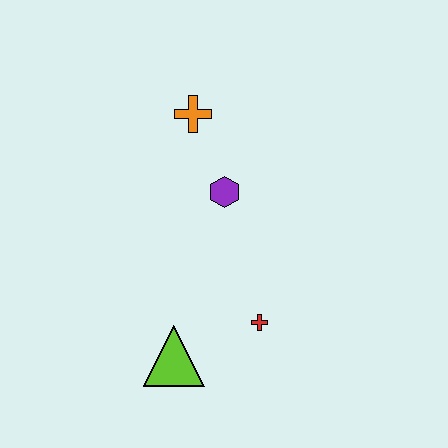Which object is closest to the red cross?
The lime triangle is closest to the red cross.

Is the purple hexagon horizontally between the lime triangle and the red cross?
Yes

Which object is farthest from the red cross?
The orange cross is farthest from the red cross.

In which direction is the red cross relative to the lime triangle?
The red cross is to the right of the lime triangle.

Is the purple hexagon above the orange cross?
No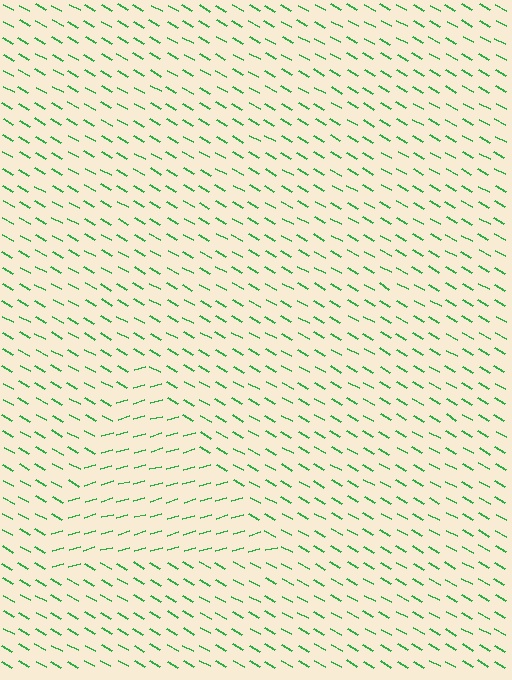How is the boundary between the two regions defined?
The boundary is defined purely by a change in line orientation (approximately 45 degrees difference). All lines are the same color and thickness.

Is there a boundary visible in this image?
Yes, there is a texture boundary formed by a change in line orientation.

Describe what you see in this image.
The image is filled with small green line segments. A triangle region in the image has lines oriented differently from the surrounding lines, creating a visible texture boundary.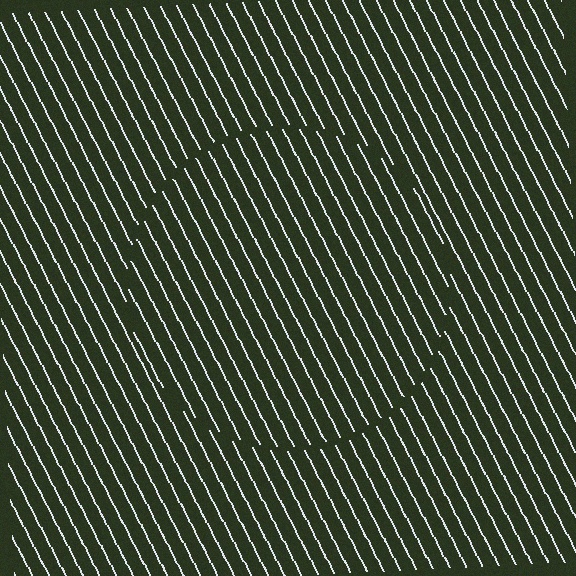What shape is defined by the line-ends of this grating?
An illusory circle. The interior of the shape contains the same grating, shifted by half a period — the contour is defined by the phase discontinuity where line-ends from the inner and outer gratings abut.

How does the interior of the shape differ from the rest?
The interior of the shape contains the same grating, shifted by half a period — the contour is defined by the phase discontinuity where line-ends from the inner and outer gratings abut.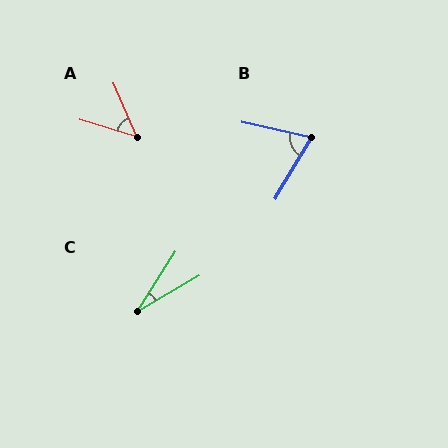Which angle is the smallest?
C, at approximately 27 degrees.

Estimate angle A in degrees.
Approximately 50 degrees.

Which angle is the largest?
B, at approximately 72 degrees.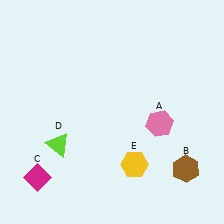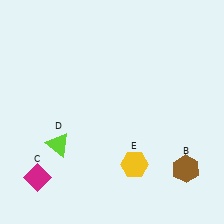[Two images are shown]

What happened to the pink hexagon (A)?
The pink hexagon (A) was removed in Image 2. It was in the bottom-right area of Image 1.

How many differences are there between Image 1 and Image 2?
There is 1 difference between the two images.